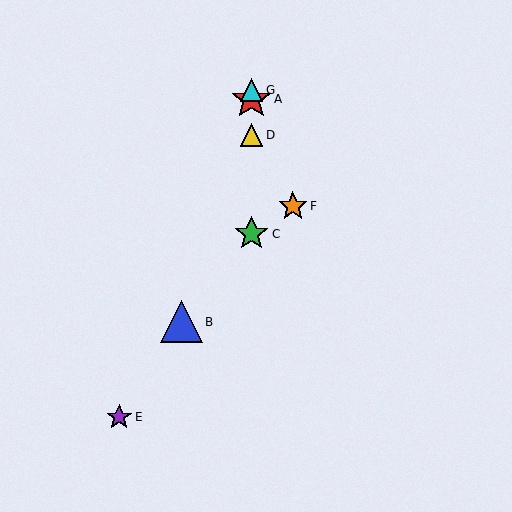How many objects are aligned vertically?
4 objects (A, C, D, G) are aligned vertically.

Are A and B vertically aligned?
No, A is at x≈251 and B is at x≈181.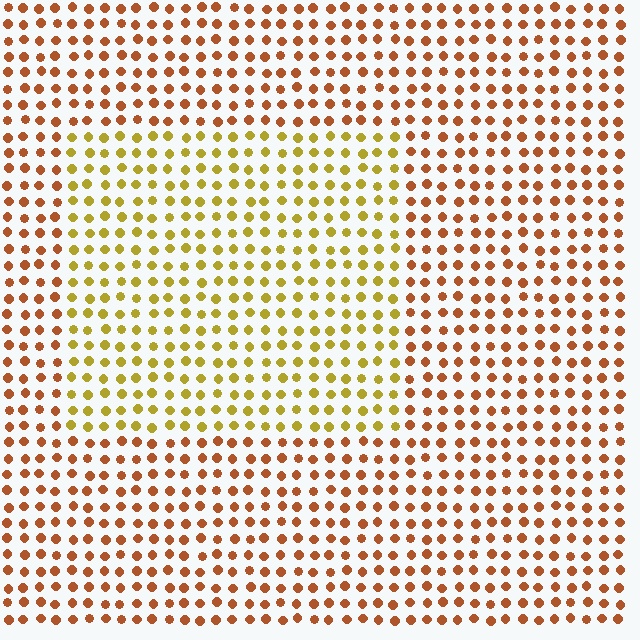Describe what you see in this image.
The image is filled with small brown elements in a uniform arrangement. A rectangle-shaped region is visible where the elements are tinted to a slightly different hue, forming a subtle color boundary.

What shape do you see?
I see a rectangle.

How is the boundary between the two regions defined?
The boundary is defined purely by a slight shift in hue (about 36 degrees). Spacing, size, and orientation are identical on both sides.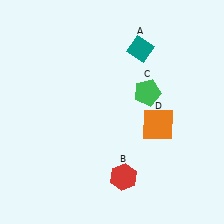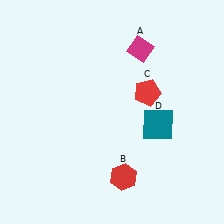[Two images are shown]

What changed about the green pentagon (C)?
In Image 1, C is green. In Image 2, it changed to red.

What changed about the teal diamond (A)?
In Image 1, A is teal. In Image 2, it changed to magenta.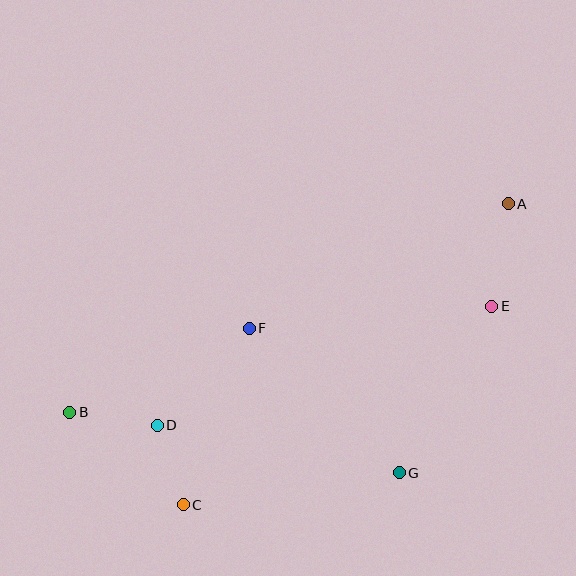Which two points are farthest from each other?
Points A and B are farthest from each other.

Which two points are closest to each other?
Points C and D are closest to each other.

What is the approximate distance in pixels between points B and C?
The distance between B and C is approximately 147 pixels.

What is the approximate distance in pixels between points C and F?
The distance between C and F is approximately 188 pixels.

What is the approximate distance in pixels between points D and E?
The distance between D and E is approximately 355 pixels.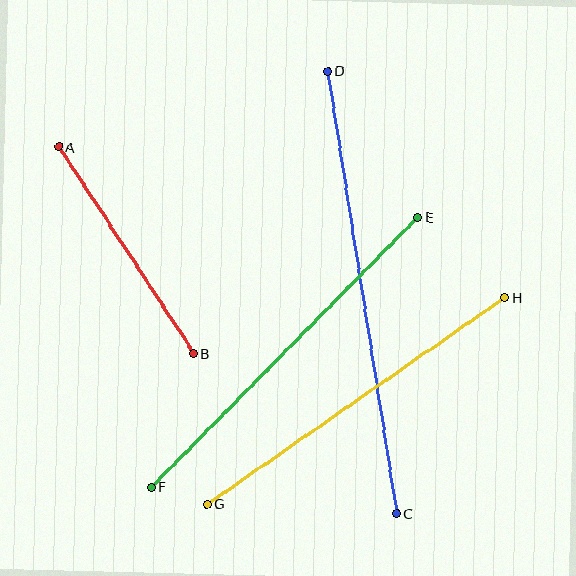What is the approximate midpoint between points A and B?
The midpoint is at approximately (126, 250) pixels.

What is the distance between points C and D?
The distance is approximately 448 pixels.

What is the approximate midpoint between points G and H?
The midpoint is at approximately (356, 401) pixels.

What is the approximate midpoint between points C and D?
The midpoint is at approximately (362, 292) pixels.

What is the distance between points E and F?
The distance is approximately 379 pixels.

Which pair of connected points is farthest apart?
Points C and D are farthest apart.